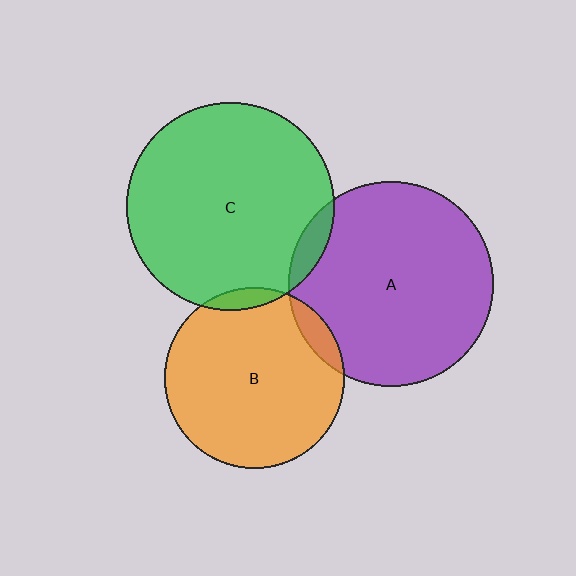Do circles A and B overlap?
Yes.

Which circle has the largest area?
Circle C (green).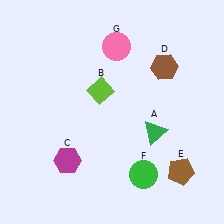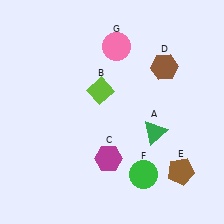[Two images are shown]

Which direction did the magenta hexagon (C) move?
The magenta hexagon (C) moved right.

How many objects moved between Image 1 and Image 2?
1 object moved between the two images.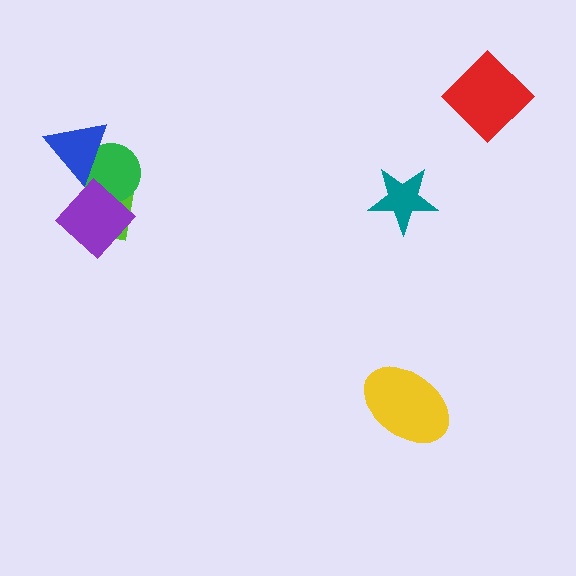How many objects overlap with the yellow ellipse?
0 objects overlap with the yellow ellipse.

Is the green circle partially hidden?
Yes, it is partially covered by another shape.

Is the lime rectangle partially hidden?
Yes, it is partially covered by another shape.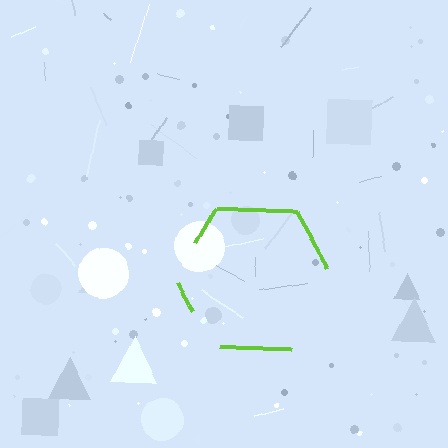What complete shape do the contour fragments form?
The contour fragments form a hexagon.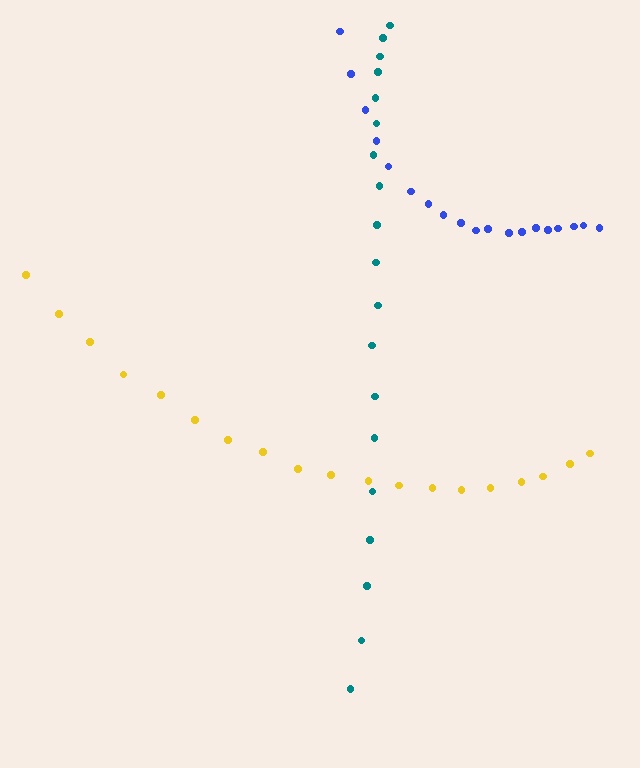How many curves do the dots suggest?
There are 3 distinct paths.